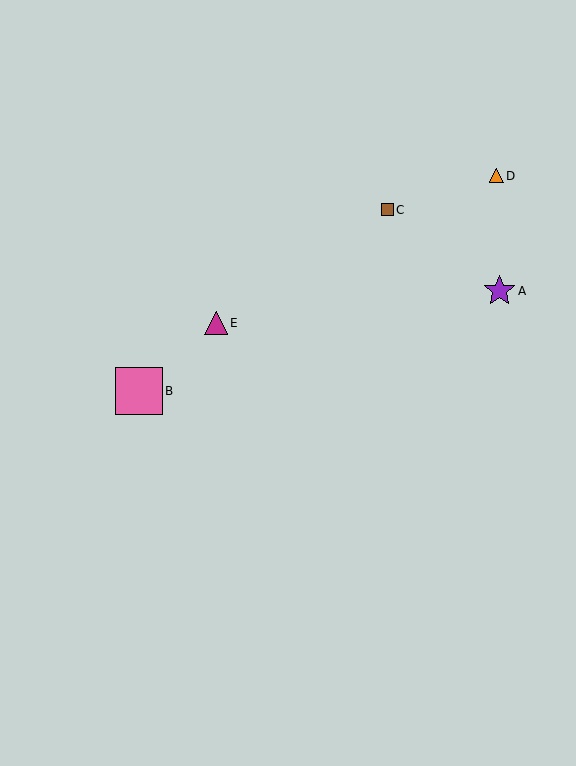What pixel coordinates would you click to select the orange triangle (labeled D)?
Click at (496, 176) to select the orange triangle D.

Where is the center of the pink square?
The center of the pink square is at (139, 391).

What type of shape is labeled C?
Shape C is a brown square.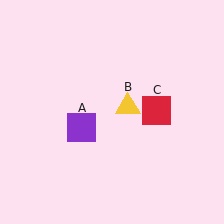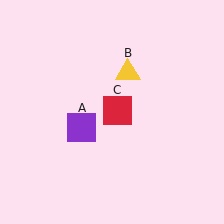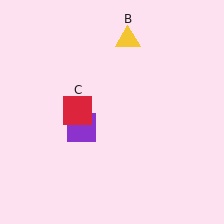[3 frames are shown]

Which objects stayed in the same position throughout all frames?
Purple square (object A) remained stationary.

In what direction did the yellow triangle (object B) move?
The yellow triangle (object B) moved up.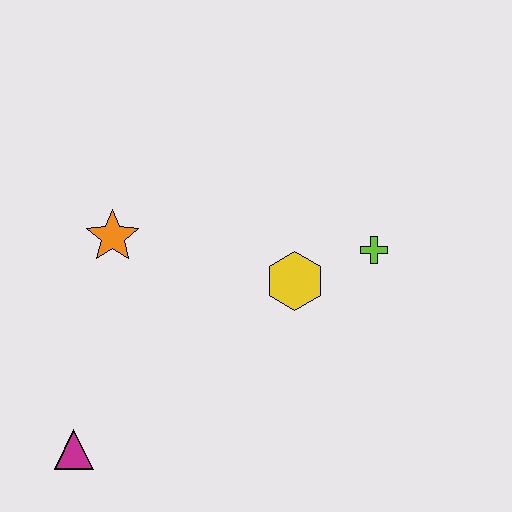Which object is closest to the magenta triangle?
The orange star is closest to the magenta triangle.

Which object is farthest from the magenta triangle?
The lime cross is farthest from the magenta triangle.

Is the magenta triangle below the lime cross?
Yes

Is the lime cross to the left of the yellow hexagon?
No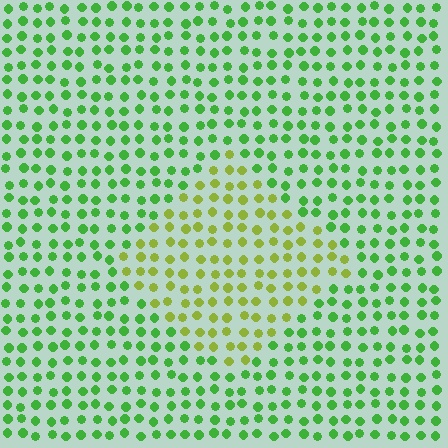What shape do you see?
I see a diamond.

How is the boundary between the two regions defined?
The boundary is defined purely by a slight shift in hue (about 40 degrees). Spacing, size, and orientation are identical on both sides.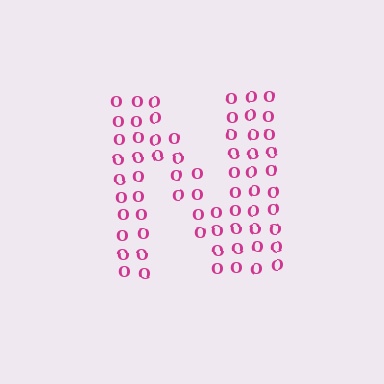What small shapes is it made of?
It is made of small letter O's.